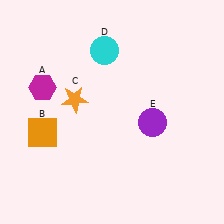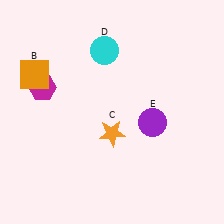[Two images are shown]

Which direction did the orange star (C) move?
The orange star (C) moved right.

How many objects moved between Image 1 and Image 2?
2 objects moved between the two images.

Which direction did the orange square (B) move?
The orange square (B) moved up.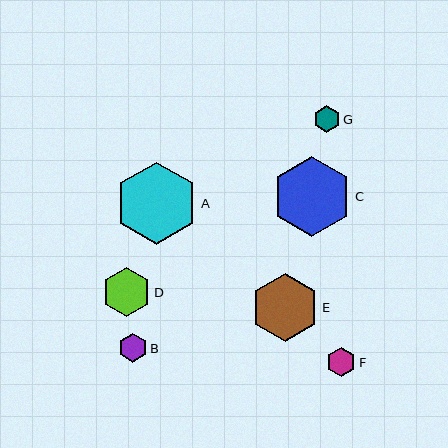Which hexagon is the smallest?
Hexagon G is the smallest with a size of approximately 27 pixels.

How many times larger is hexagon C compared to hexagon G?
Hexagon C is approximately 3.0 times the size of hexagon G.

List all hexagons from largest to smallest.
From largest to smallest: A, C, E, D, F, B, G.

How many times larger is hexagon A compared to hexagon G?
Hexagon A is approximately 3.1 times the size of hexagon G.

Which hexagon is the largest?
Hexagon A is the largest with a size of approximately 82 pixels.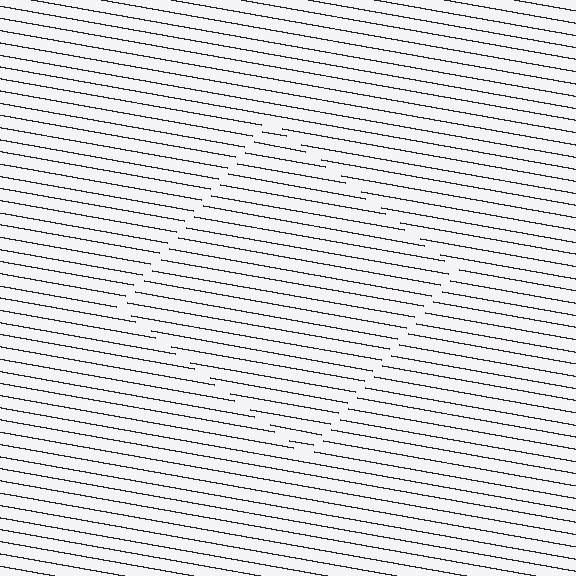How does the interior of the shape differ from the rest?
The interior of the shape contains the same grating, shifted by half a period — the contour is defined by the phase discontinuity where line-ends from the inner and outer gratings abut.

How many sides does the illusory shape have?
4 sides — the line-ends trace a square.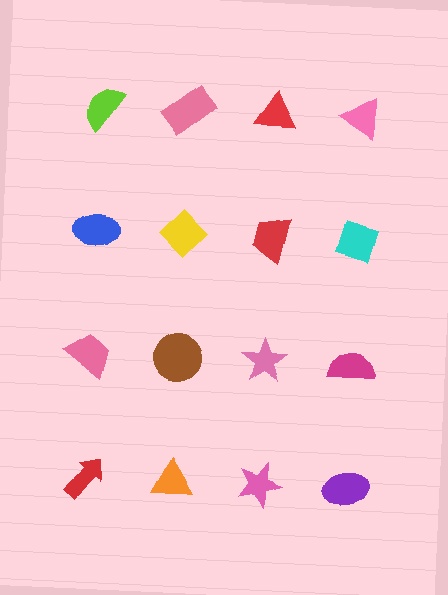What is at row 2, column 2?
A yellow diamond.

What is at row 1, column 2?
A pink rectangle.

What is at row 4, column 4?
A purple ellipse.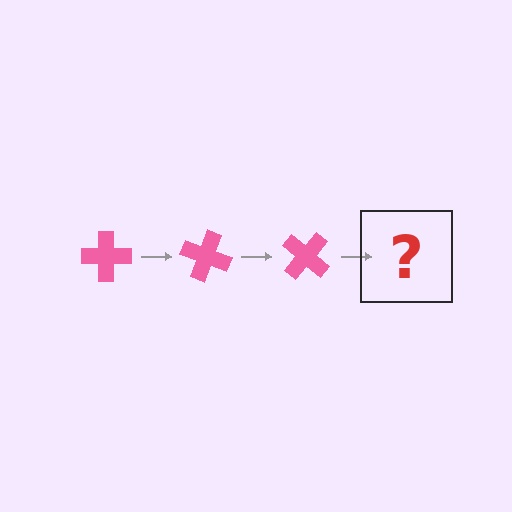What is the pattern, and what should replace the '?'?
The pattern is that the cross rotates 20 degrees each step. The '?' should be a pink cross rotated 60 degrees.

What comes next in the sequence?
The next element should be a pink cross rotated 60 degrees.